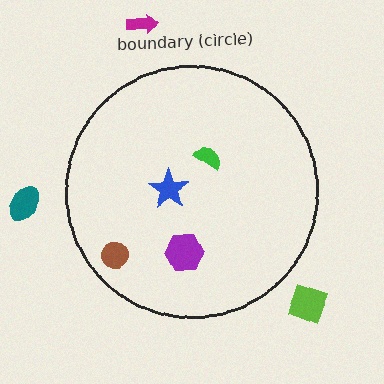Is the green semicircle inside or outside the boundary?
Inside.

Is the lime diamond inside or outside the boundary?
Outside.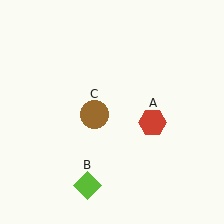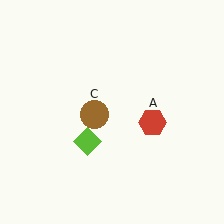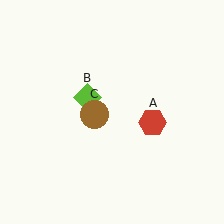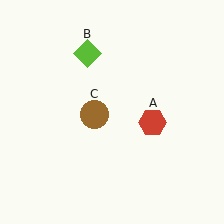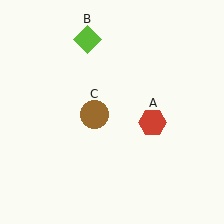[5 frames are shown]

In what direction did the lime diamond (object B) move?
The lime diamond (object B) moved up.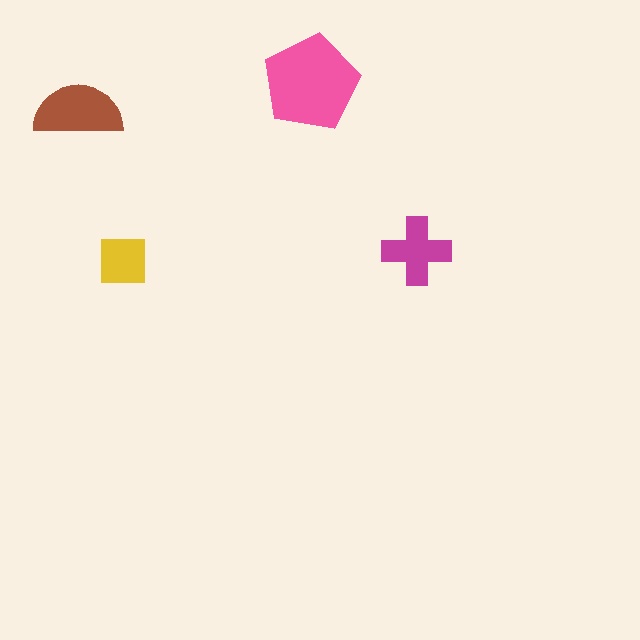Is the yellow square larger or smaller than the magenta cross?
Smaller.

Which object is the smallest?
The yellow square.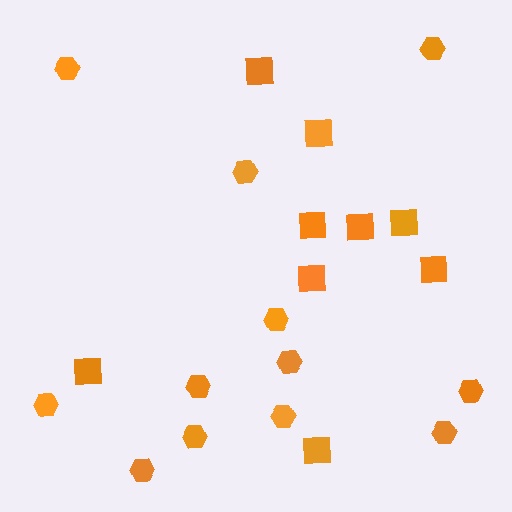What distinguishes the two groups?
There are 2 groups: one group of hexagons (12) and one group of squares (9).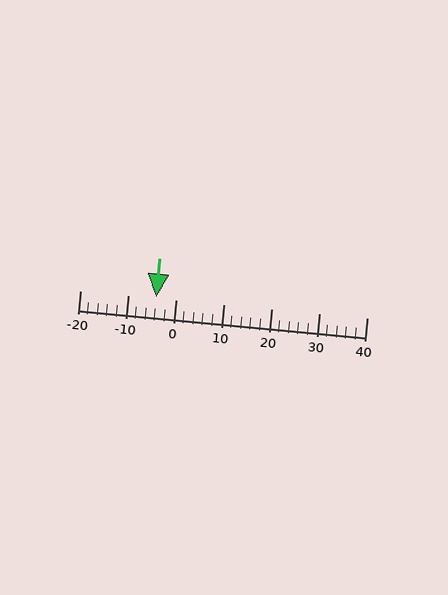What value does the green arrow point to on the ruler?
The green arrow points to approximately -4.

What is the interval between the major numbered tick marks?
The major tick marks are spaced 10 units apart.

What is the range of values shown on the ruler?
The ruler shows values from -20 to 40.